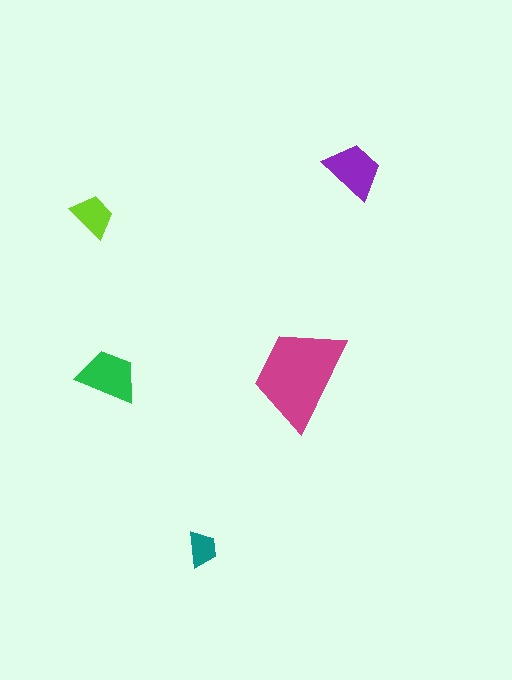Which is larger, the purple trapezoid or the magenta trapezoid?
The magenta one.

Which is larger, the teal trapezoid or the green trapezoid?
The green one.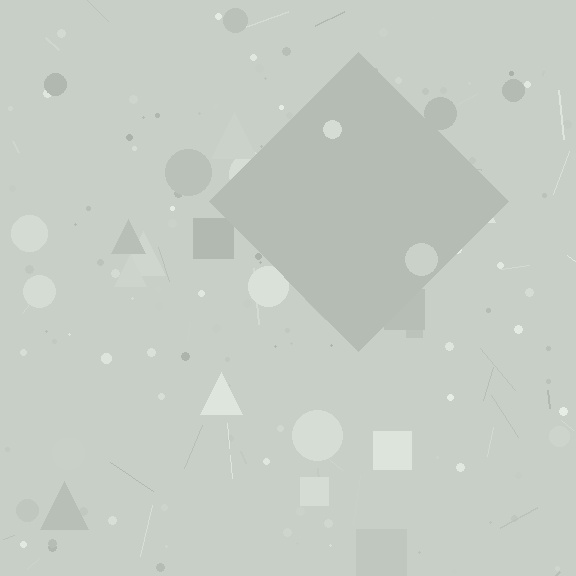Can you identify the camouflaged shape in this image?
The camouflaged shape is a diamond.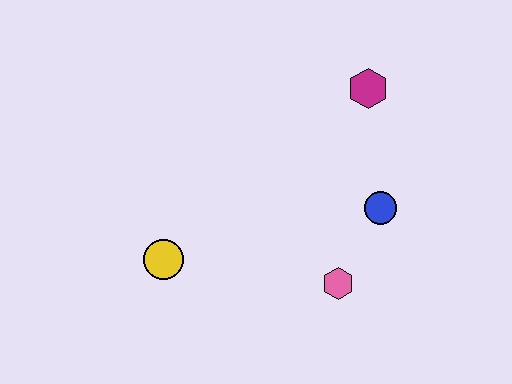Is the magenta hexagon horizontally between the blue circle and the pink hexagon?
Yes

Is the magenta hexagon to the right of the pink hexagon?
Yes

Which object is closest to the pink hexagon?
The blue circle is closest to the pink hexagon.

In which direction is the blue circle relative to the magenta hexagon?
The blue circle is below the magenta hexagon.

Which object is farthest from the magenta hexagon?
The yellow circle is farthest from the magenta hexagon.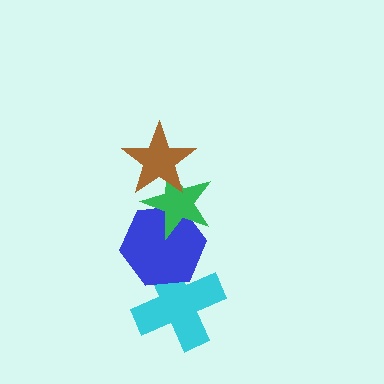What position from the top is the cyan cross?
The cyan cross is 4th from the top.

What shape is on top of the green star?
The brown star is on top of the green star.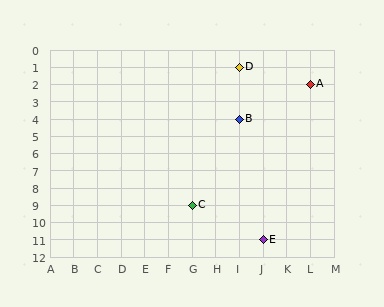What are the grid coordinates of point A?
Point A is at grid coordinates (L, 2).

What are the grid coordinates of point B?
Point B is at grid coordinates (I, 4).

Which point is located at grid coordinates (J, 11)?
Point E is at (J, 11).